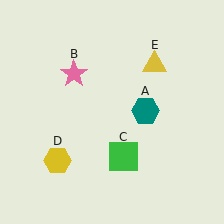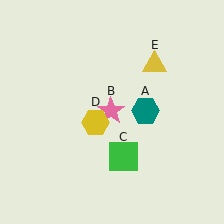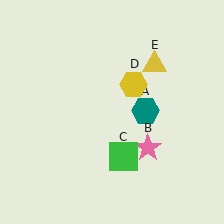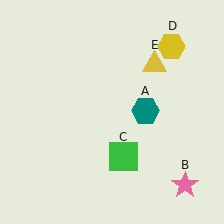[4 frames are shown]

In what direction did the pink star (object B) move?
The pink star (object B) moved down and to the right.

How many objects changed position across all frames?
2 objects changed position: pink star (object B), yellow hexagon (object D).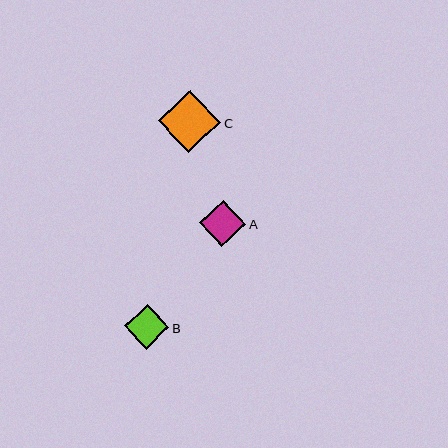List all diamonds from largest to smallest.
From largest to smallest: C, A, B.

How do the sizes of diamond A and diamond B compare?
Diamond A and diamond B are approximately the same size.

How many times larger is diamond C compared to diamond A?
Diamond C is approximately 1.3 times the size of diamond A.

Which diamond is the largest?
Diamond C is the largest with a size of approximately 62 pixels.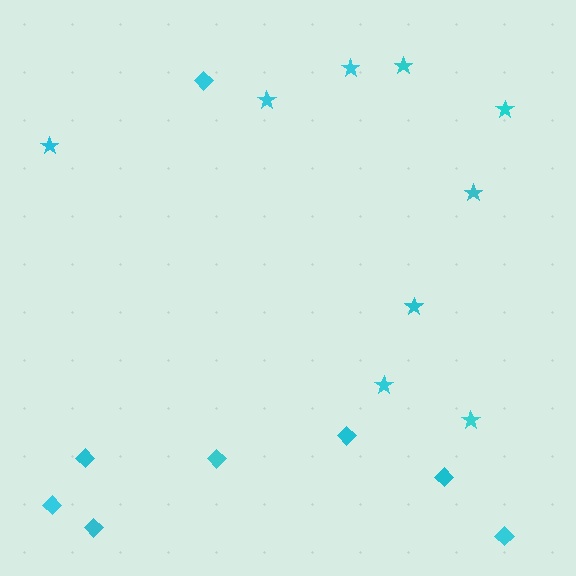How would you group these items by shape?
There are 2 groups: one group of stars (9) and one group of diamonds (8).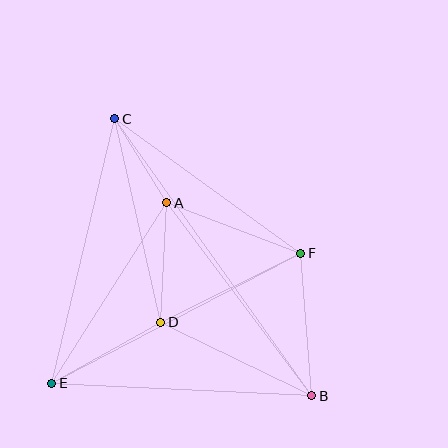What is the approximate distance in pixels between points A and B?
The distance between A and B is approximately 241 pixels.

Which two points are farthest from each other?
Points B and C are farthest from each other.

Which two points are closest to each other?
Points A and C are closest to each other.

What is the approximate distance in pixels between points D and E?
The distance between D and E is approximately 125 pixels.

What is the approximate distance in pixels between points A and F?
The distance between A and F is approximately 143 pixels.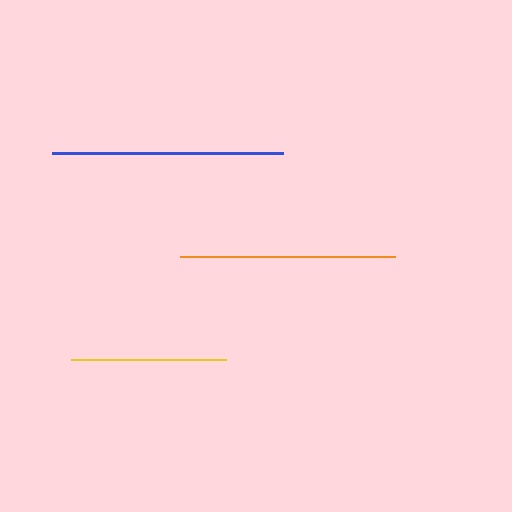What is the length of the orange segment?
The orange segment is approximately 215 pixels long.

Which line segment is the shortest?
The yellow line is the shortest at approximately 154 pixels.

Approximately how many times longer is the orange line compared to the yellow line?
The orange line is approximately 1.4 times the length of the yellow line.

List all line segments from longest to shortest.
From longest to shortest: blue, orange, yellow.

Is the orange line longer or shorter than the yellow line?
The orange line is longer than the yellow line.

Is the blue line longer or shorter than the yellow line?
The blue line is longer than the yellow line.